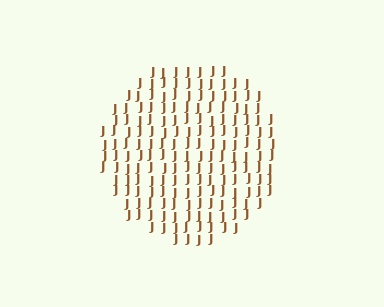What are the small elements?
The small elements are letter J's.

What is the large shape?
The large shape is a circle.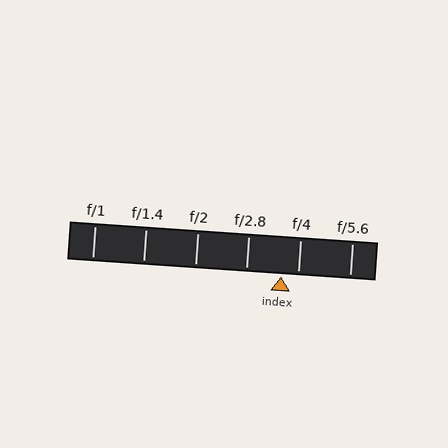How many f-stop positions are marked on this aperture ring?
There are 6 f-stop positions marked.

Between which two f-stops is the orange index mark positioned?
The index mark is between f/2.8 and f/4.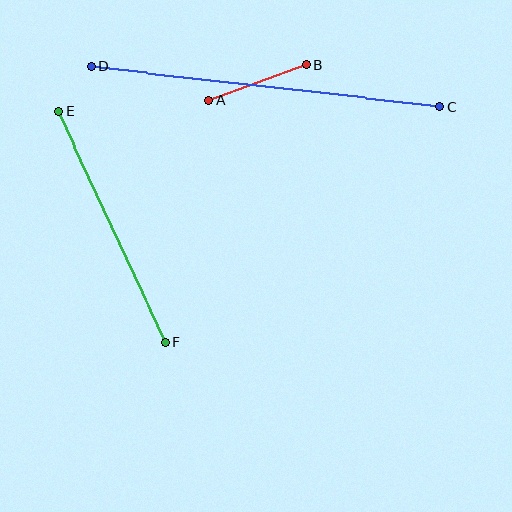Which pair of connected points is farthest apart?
Points C and D are farthest apart.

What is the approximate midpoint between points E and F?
The midpoint is at approximately (112, 226) pixels.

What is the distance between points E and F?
The distance is approximately 254 pixels.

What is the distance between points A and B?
The distance is approximately 104 pixels.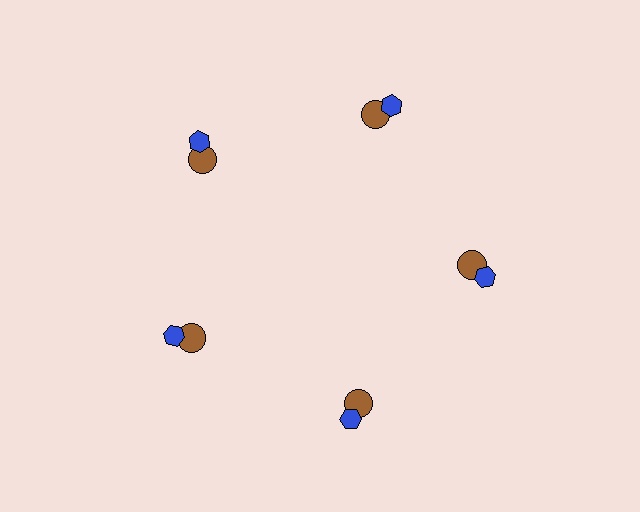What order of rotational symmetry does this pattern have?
This pattern has 5-fold rotational symmetry.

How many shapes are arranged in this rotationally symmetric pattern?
There are 10 shapes, arranged in 5 groups of 2.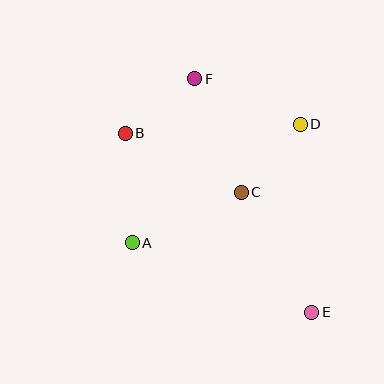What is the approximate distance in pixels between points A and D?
The distance between A and D is approximately 205 pixels.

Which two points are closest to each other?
Points B and F are closest to each other.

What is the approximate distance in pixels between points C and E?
The distance between C and E is approximately 139 pixels.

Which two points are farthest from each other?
Points E and F are farthest from each other.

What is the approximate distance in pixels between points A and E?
The distance between A and E is approximately 192 pixels.